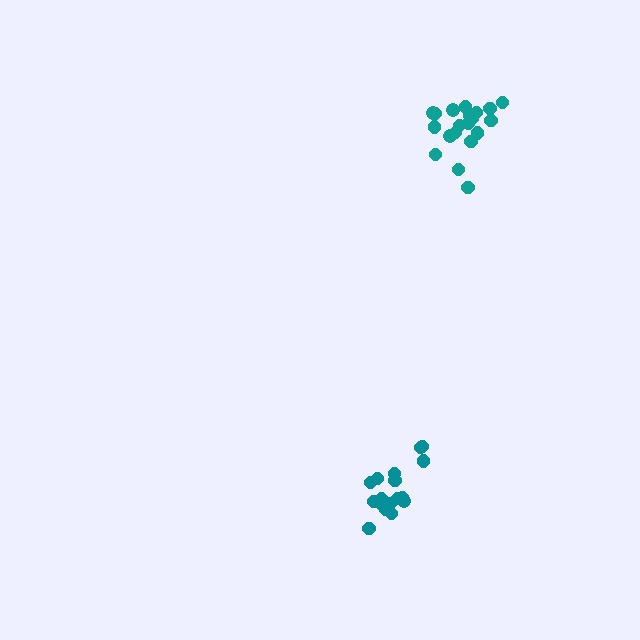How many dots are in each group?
Group 1: 18 dots, Group 2: 20 dots (38 total).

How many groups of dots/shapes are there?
There are 2 groups.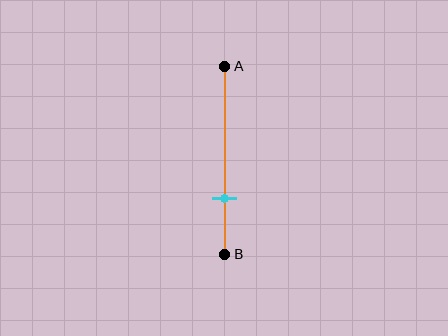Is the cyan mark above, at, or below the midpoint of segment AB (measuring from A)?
The cyan mark is below the midpoint of segment AB.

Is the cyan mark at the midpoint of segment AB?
No, the mark is at about 70% from A, not at the 50% midpoint.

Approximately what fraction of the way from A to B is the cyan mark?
The cyan mark is approximately 70% of the way from A to B.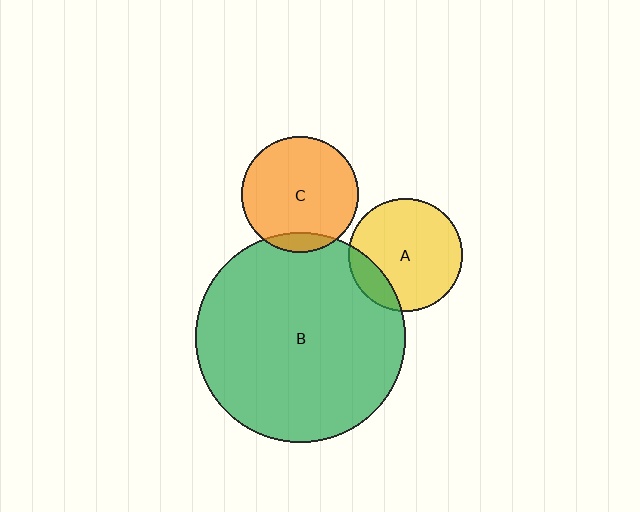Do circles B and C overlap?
Yes.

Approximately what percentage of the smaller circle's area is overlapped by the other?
Approximately 10%.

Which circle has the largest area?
Circle B (green).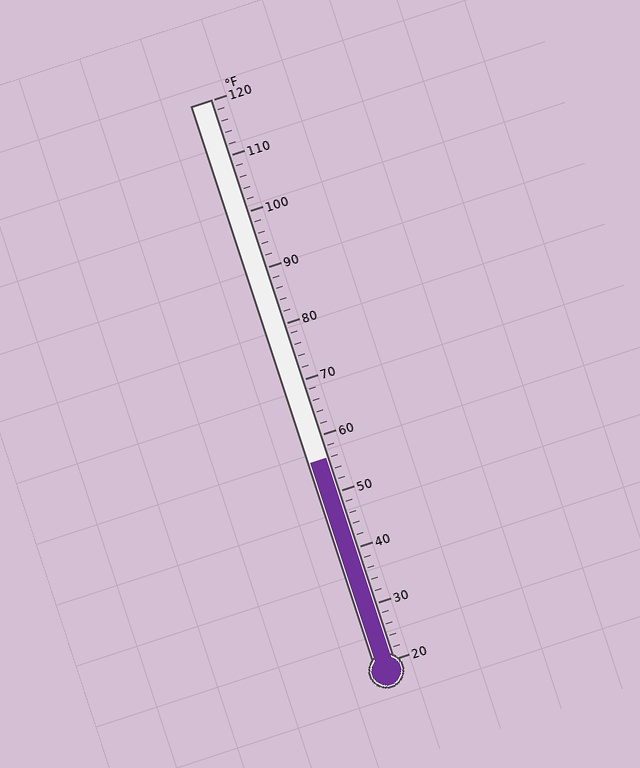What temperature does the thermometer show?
The thermometer shows approximately 56°F.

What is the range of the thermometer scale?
The thermometer scale ranges from 20°F to 120°F.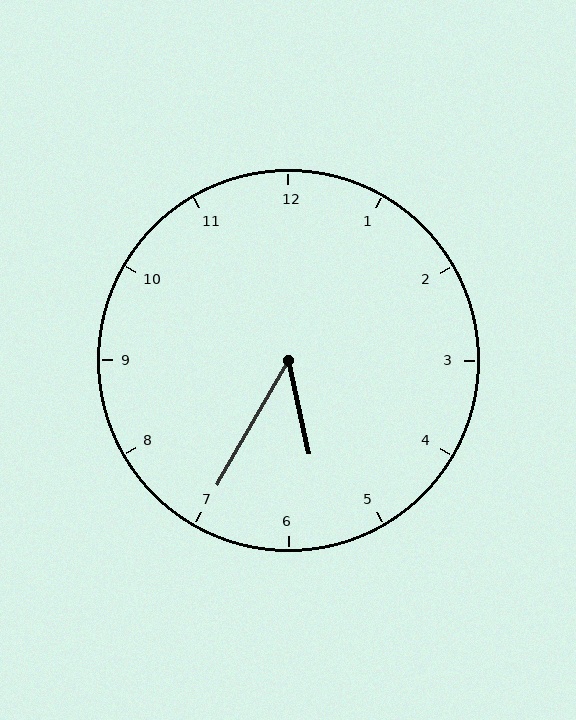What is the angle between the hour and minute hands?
Approximately 42 degrees.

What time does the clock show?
5:35.